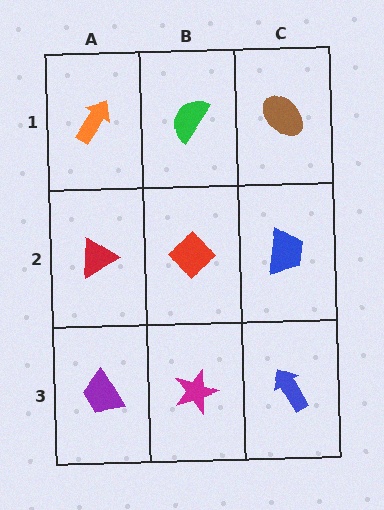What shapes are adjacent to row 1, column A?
A red triangle (row 2, column A), a green semicircle (row 1, column B).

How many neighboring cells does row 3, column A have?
2.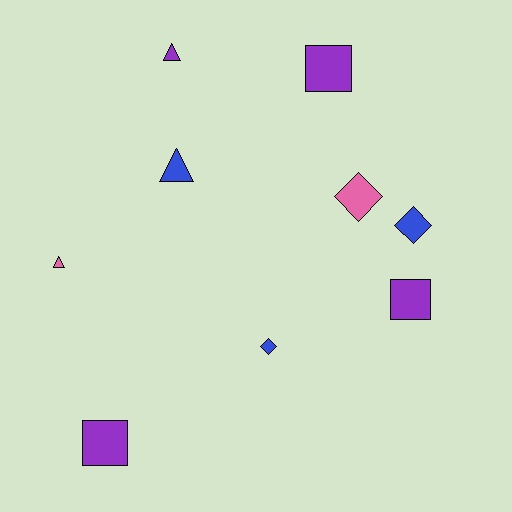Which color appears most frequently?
Purple, with 4 objects.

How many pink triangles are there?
There is 1 pink triangle.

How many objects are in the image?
There are 9 objects.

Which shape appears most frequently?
Square, with 3 objects.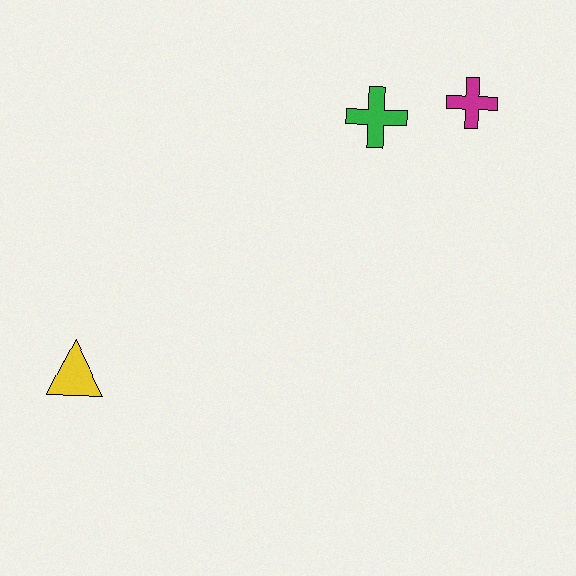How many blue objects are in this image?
There are no blue objects.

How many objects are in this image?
There are 3 objects.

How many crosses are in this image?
There are 2 crosses.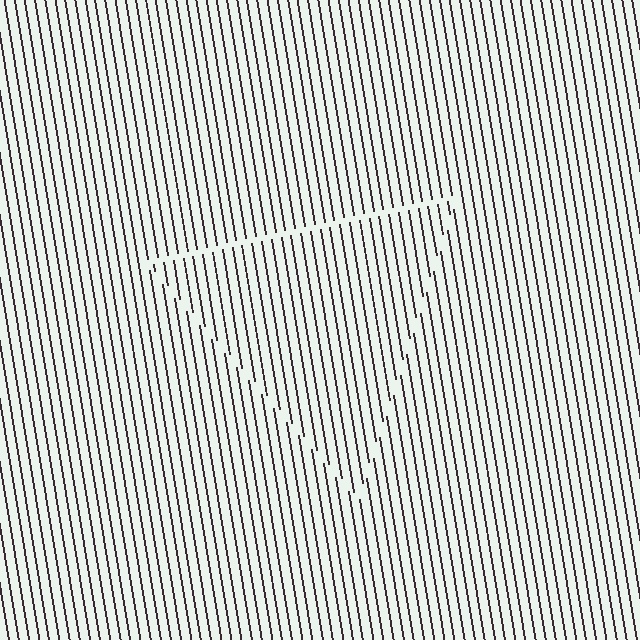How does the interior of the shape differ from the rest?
The interior of the shape contains the same grating, shifted by half a period — the contour is defined by the phase discontinuity where line-ends from the inner and outer gratings abut.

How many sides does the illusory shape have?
3 sides — the line-ends trace a triangle.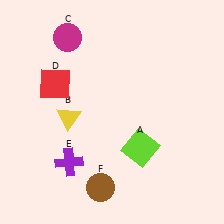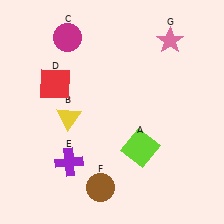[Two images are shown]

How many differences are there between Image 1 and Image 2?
There is 1 difference between the two images.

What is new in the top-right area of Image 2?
A pink star (G) was added in the top-right area of Image 2.